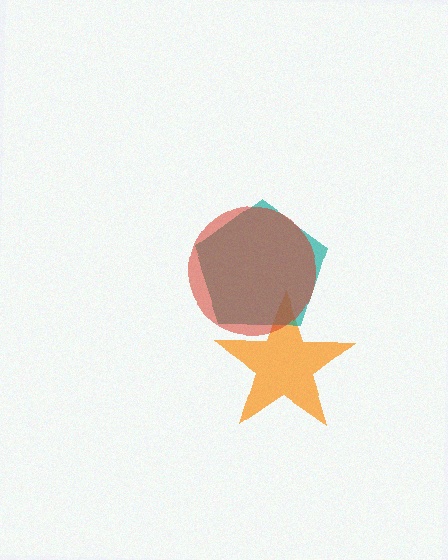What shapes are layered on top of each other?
The layered shapes are: an orange star, a teal pentagon, a red circle.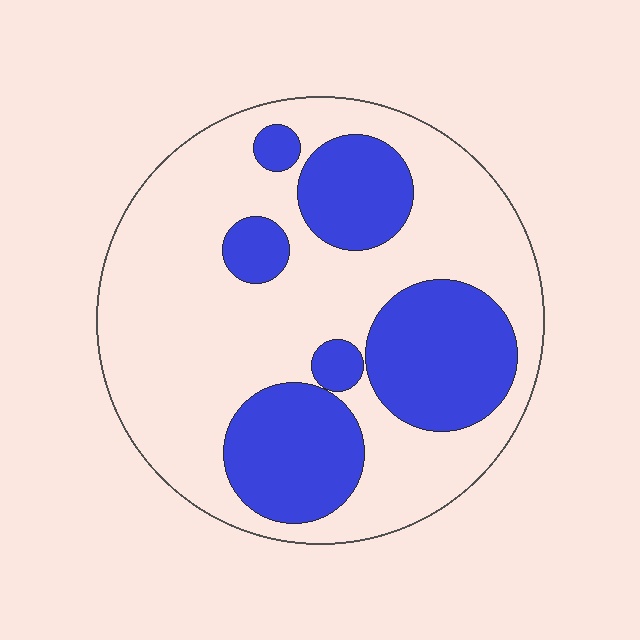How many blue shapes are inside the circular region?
6.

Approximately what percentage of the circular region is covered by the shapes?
Approximately 35%.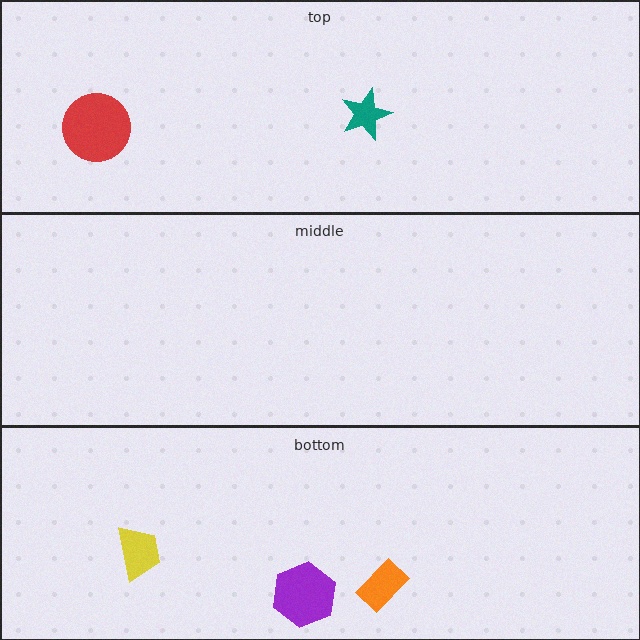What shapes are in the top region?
The red circle, the teal star.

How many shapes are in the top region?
2.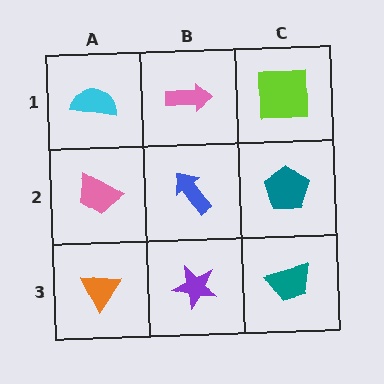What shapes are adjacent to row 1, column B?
A blue arrow (row 2, column B), a cyan semicircle (row 1, column A), a lime square (row 1, column C).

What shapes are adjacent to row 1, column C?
A teal pentagon (row 2, column C), a pink arrow (row 1, column B).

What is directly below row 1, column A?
A pink trapezoid.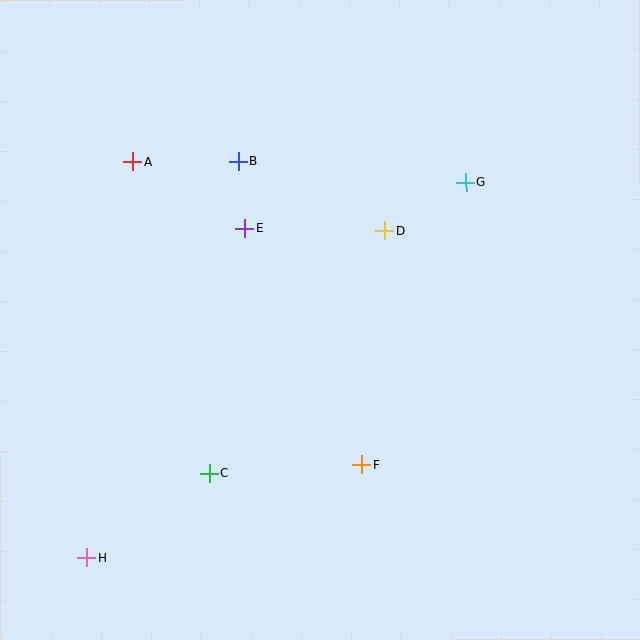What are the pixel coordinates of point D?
Point D is at (384, 230).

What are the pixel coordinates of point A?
Point A is at (133, 161).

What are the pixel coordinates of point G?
Point G is at (466, 183).